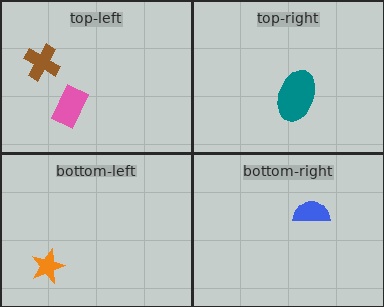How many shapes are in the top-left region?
2.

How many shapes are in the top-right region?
1.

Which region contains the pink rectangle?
The top-left region.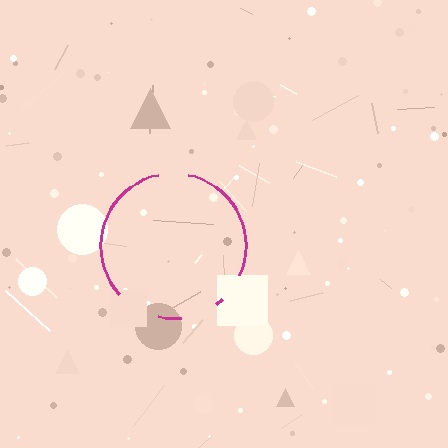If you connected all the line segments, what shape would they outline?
They would outline a circle.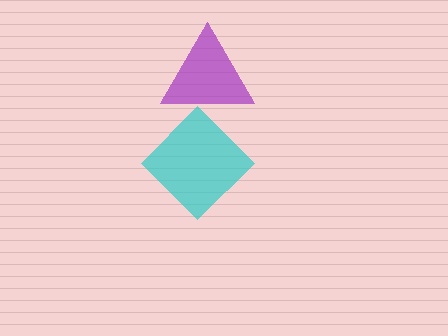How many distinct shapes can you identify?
There are 2 distinct shapes: a purple triangle, a cyan diamond.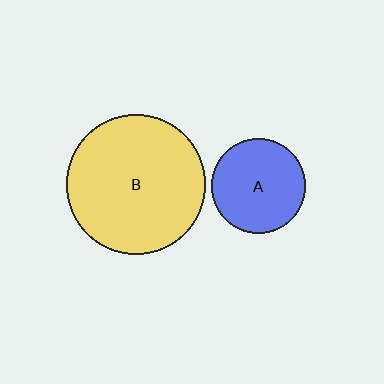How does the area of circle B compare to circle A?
Approximately 2.2 times.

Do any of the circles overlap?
No, none of the circles overlap.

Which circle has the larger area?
Circle B (yellow).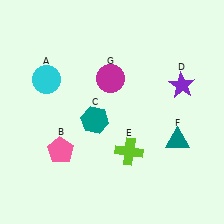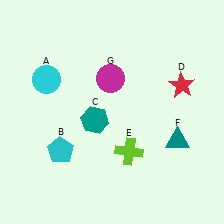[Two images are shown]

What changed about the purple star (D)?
In Image 1, D is purple. In Image 2, it changed to red.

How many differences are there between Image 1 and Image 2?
There are 2 differences between the two images.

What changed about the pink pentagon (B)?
In Image 1, B is pink. In Image 2, it changed to cyan.